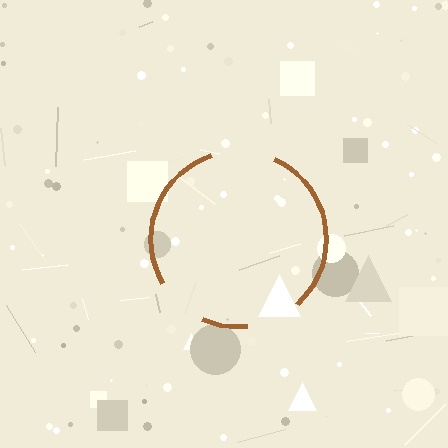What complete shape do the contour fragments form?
The contour fragments form a circle.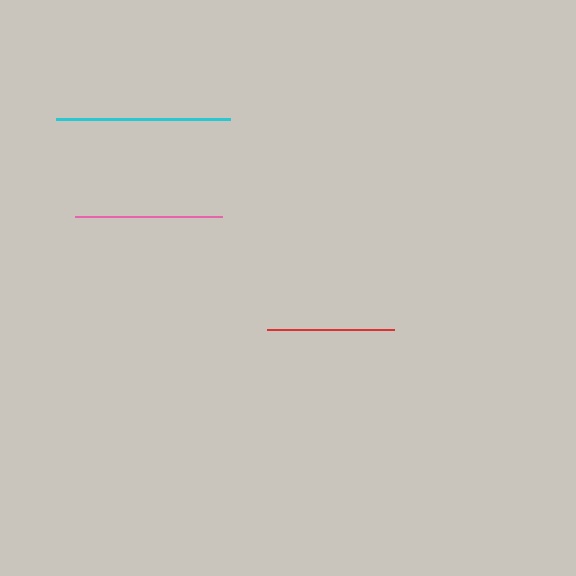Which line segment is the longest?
The cyan line is the longest at approximately 174 pixels.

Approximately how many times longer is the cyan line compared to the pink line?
The cyan line is approximately 1.2 times the length of the pink line.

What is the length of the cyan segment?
The cyan segment is approximately 174 pixels long.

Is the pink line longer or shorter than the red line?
The pink line is longer than the red line.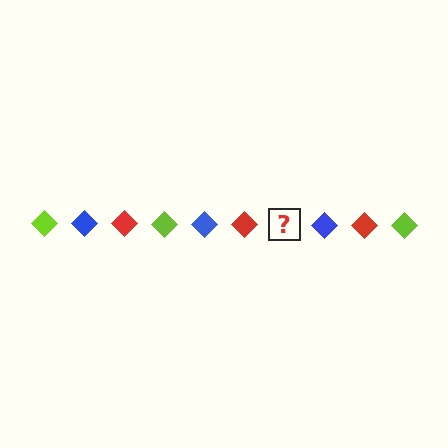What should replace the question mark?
The question mark should be replaced with a lime diamond.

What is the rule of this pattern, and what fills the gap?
The rule is that the pattern cycles through lime, blue, red diamonds. The gap should be filled with a lime diamond.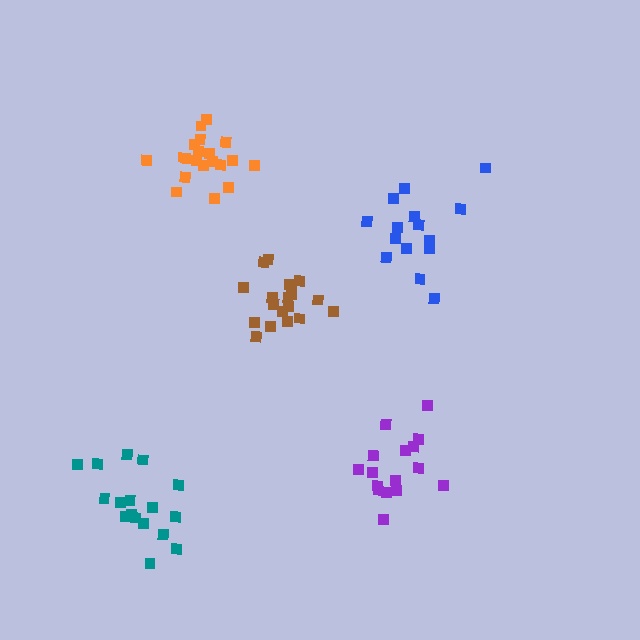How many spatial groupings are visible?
There are 5 spatial groupings.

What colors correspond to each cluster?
The clusters are colored: blue, purple, brown, teal, orange.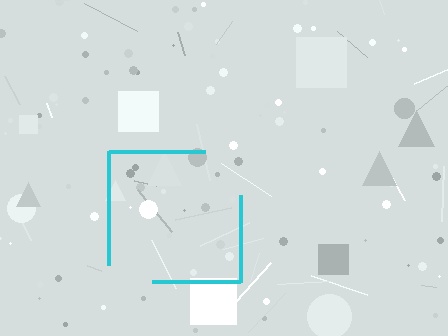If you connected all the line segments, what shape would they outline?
They would outline a square.